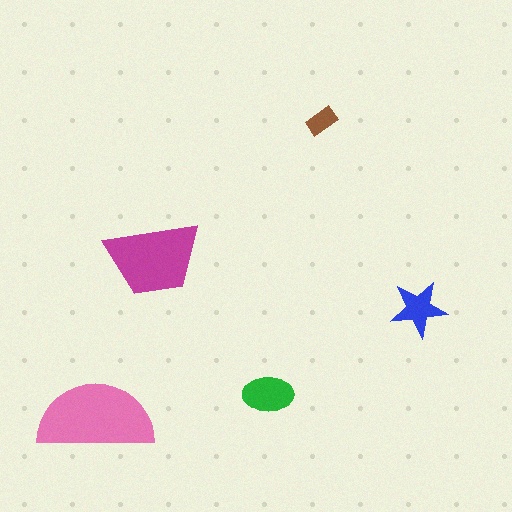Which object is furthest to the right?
The blue star is rightmost.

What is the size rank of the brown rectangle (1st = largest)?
5th.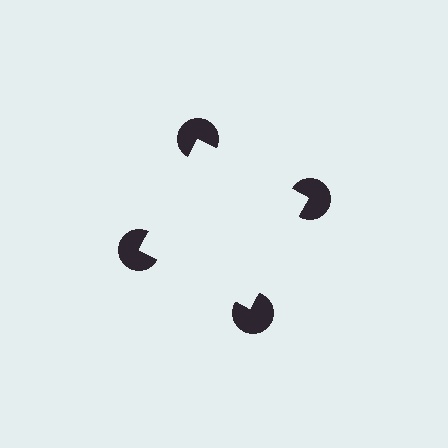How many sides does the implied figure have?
4 sides.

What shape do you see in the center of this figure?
An illusory square — its edges are inferred from the aligned wedge cuts in the pac-man discs, not physically drawn.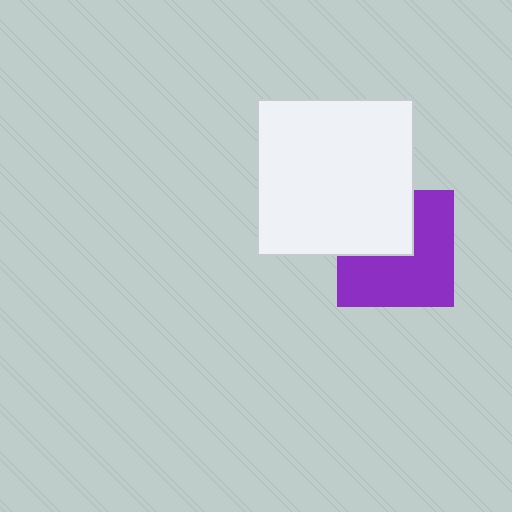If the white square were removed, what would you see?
You would see the complete purple square.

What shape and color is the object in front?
The object in front is a white square.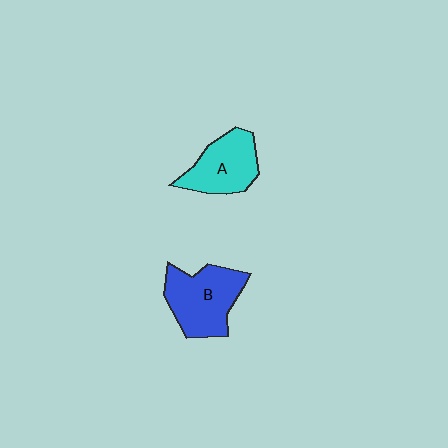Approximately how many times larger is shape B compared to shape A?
Approximately 1.2 times.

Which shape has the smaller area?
Shape A (cyan).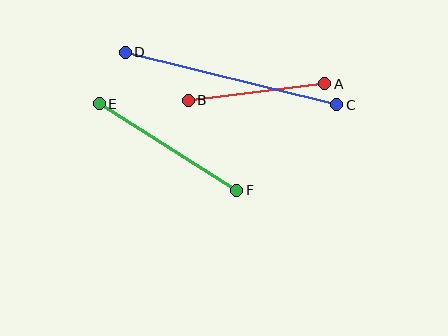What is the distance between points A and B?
The distance is approximately 138 pixels.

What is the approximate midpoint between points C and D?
The midpoint is at approximately (231, 78) pixels.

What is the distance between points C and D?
The distance is approximately 218 pixels.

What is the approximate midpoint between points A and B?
The midpoint is at approximately (256, 92) pixels.